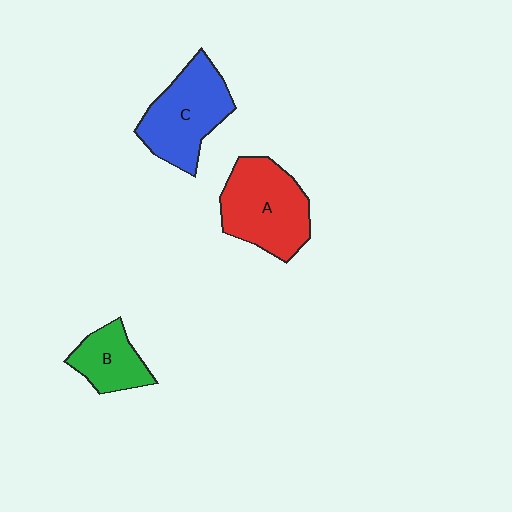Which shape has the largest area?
Shape A (red).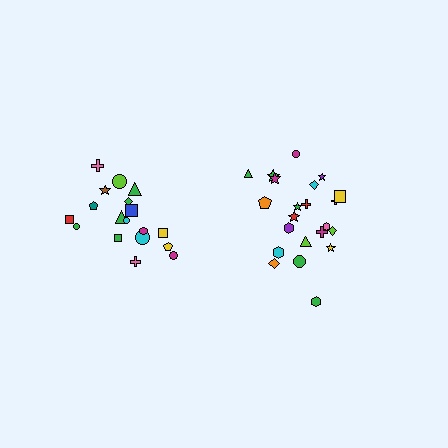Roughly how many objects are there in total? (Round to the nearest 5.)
Roughly 40 objects in total.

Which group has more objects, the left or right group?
The right group.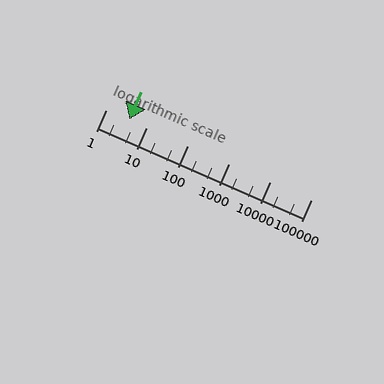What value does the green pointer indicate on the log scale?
The pointer indicates approximately 3.7.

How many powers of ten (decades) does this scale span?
The scale spans 5 decades, from 1 to 100000.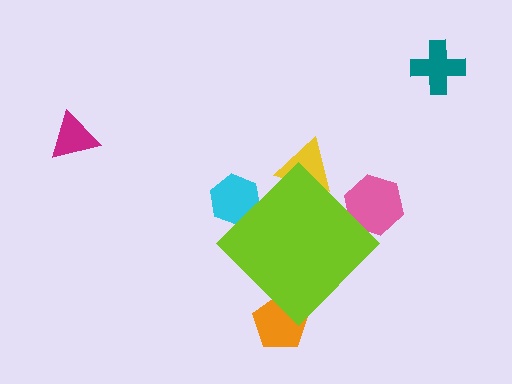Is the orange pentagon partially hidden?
Yes, the orange pentagon is partially hidden behind the lime diamond.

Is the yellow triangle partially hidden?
Yes, the yellow triangle is partially hidden behind the lime diamond.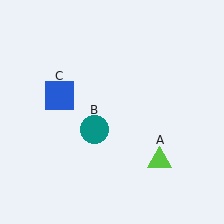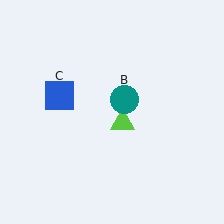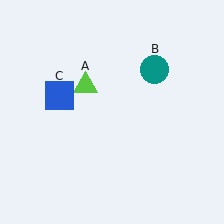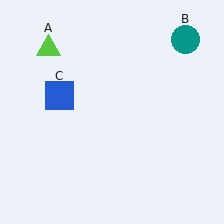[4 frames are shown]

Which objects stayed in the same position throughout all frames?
Blue square (object C) remained stationary.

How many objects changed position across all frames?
2 objects changed position: lime triangle (object A), teal circle (object B).